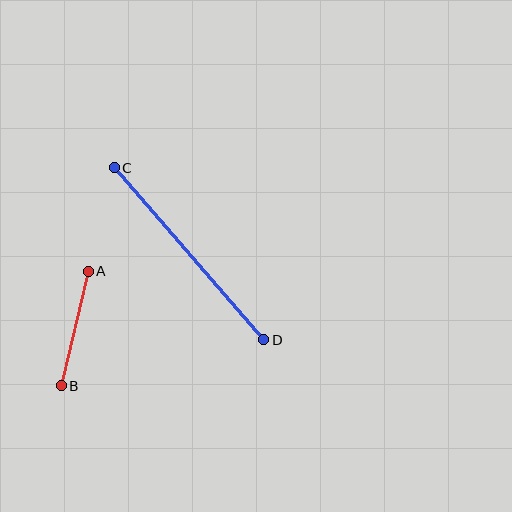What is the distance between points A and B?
The distance is approximately 117 pixels.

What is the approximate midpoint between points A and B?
The midpoint is at approximately (75, 329) pixels.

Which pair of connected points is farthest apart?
Points C and D are farthest apart.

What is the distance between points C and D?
The distance is approximately 228 pixels.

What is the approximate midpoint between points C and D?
The midpoint is at approximately (189, 254) pixels.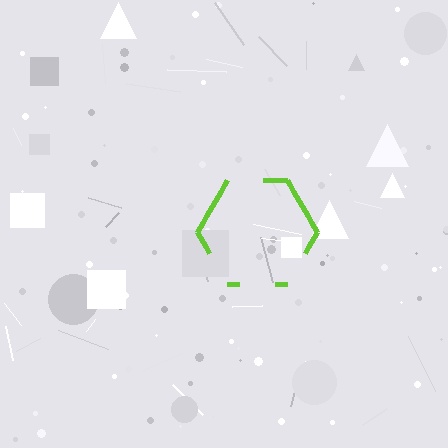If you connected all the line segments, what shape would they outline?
They would outline a hexagon.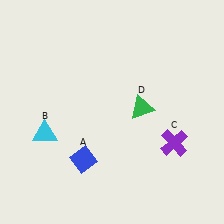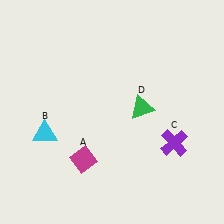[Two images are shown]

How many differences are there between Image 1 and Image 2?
There is 1 difference between the two images.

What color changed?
The diamond (A) changed from blue in Image 1 to magenta in Image 2.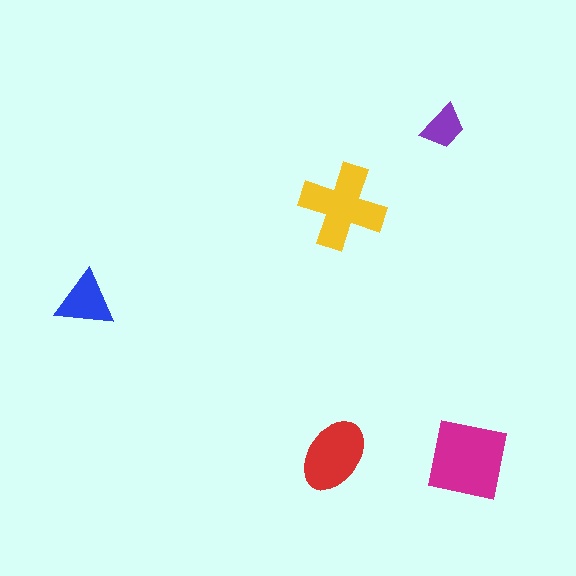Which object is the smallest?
The purple trapezoid.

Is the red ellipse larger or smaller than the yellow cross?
Smaller.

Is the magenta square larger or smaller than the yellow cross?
Larger.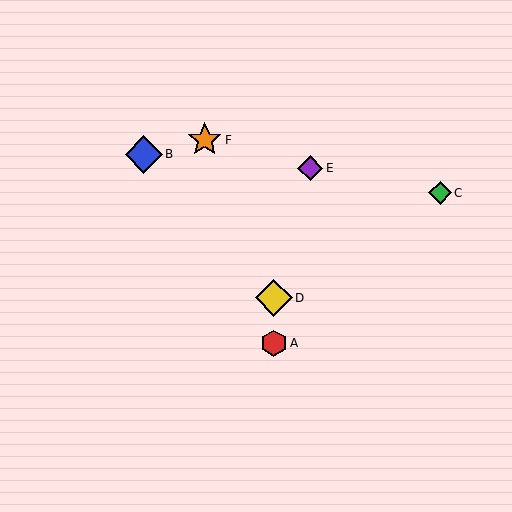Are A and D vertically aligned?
Yes, both are at x≈274.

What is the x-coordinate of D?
Object D is at x≈274.